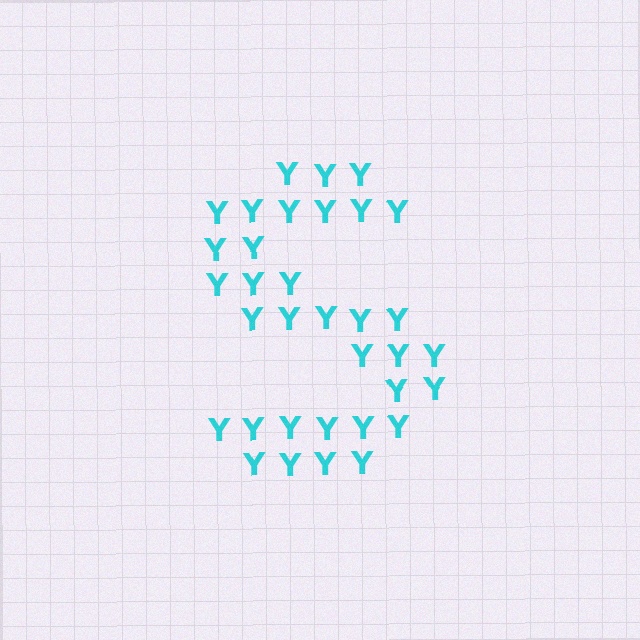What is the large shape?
The large shape is the letter S.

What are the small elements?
The small elements are letter Y's.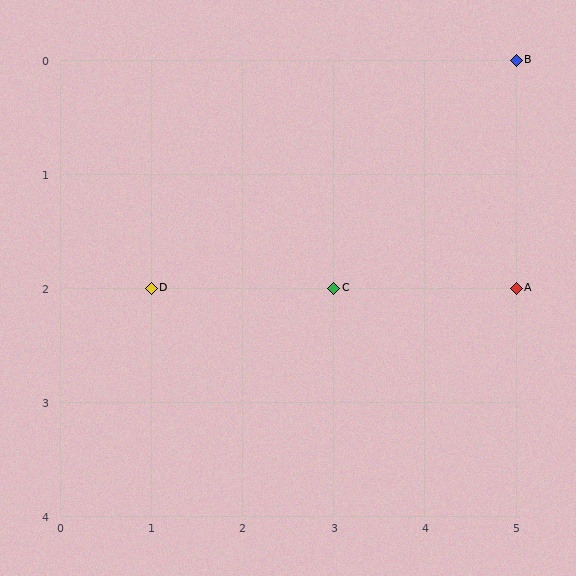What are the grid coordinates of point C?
Point C is at grid coordinates (3, 2).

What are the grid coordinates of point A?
Point A is at grid coordinates (5, 2).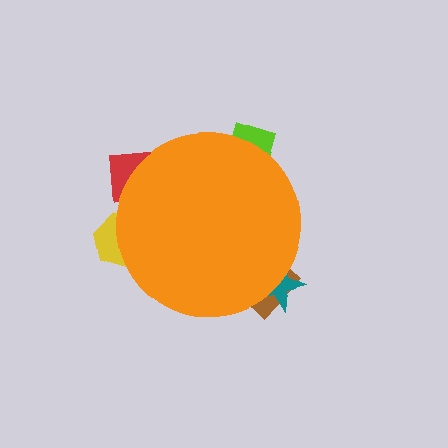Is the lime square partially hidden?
Yes, the lime square is partially hidden behind the orange circle.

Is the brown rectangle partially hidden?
Yes, the brown rectangle is partially hidden behind the orange circle.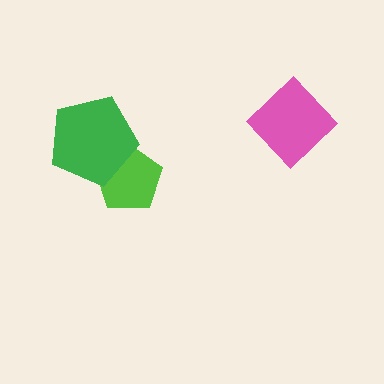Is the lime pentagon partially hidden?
Yes, it is partially covered by another shape.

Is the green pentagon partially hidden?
No, no other shape covers it.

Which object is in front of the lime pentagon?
The green pentagon is in front of the lime pentagon.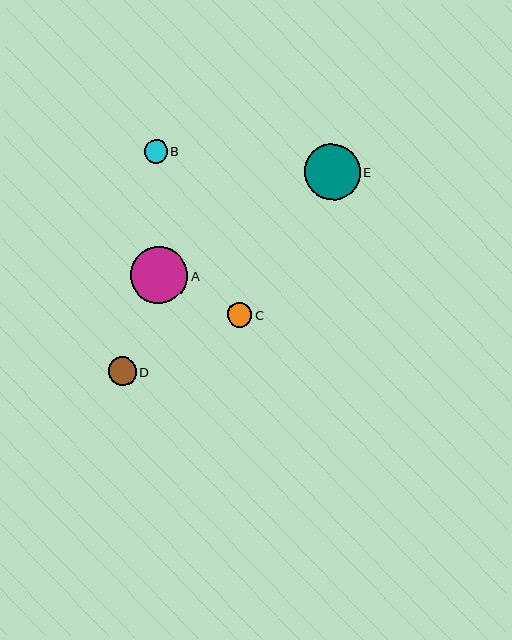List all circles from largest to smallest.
From largest to smallest: A, E, D, C, B.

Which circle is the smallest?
Circle B is the smallest with a size of approximately 23 pixels.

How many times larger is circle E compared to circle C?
Circle E is approximately 2.2 times the size of circle C.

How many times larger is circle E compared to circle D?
Circle E is approximately 2.0 times the size of circle D.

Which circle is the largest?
Circle A is the largest with a size of approximately 57 pixels.